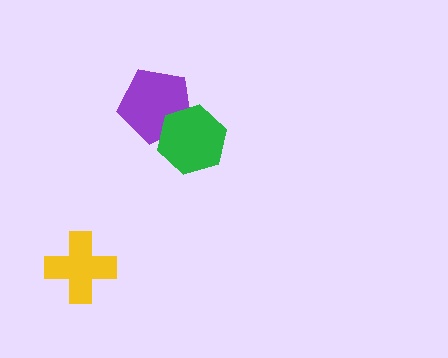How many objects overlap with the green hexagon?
1 object overlaps with the green hexagon.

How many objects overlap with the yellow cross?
0 objects overlap with the yellow cross.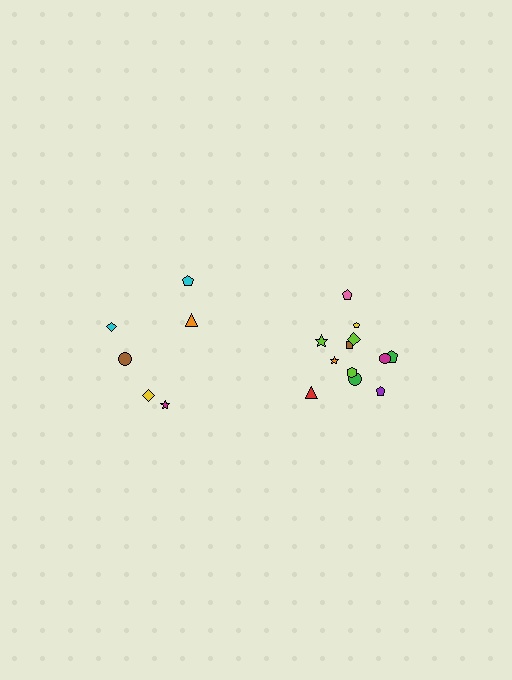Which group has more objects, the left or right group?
The right group.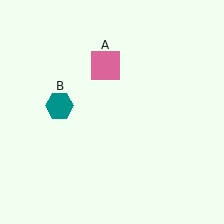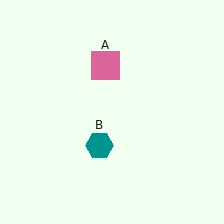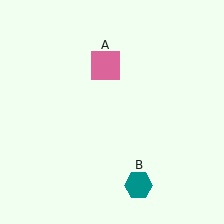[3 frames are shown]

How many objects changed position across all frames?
1 object changed position: teal hexagon (object B).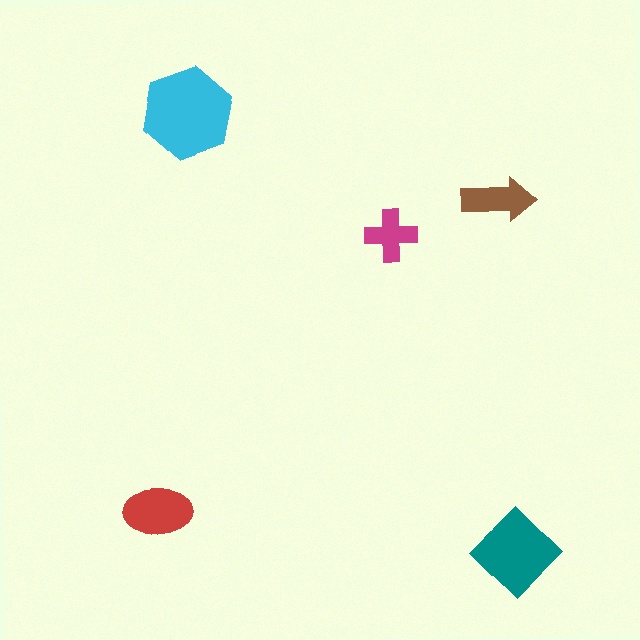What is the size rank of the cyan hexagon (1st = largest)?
1st.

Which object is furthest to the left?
The red ellipse is leftmost.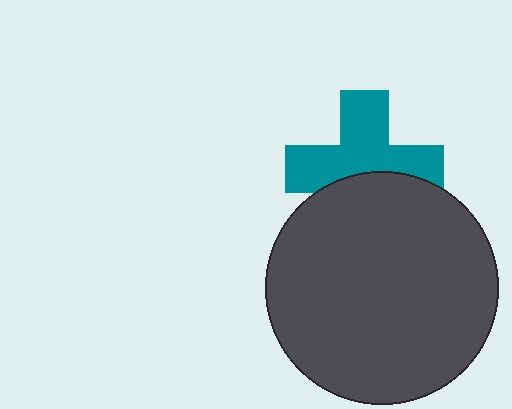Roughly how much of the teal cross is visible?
About half of it is visible (roughly 63%).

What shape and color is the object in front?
The object in front is a dark gray circle.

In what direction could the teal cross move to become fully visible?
The teal cross could move up. That would shift it out from behind the dark gray circle entirely.